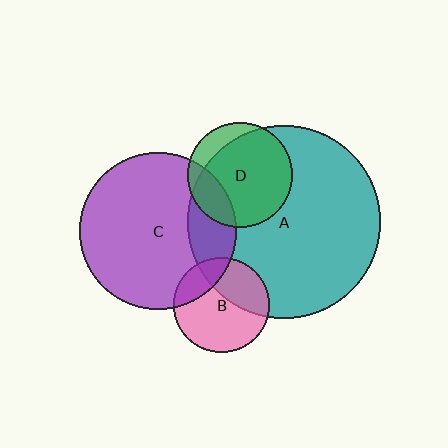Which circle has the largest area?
Circle A (teal).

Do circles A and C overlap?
Yes.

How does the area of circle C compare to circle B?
Approximately 2.7 times.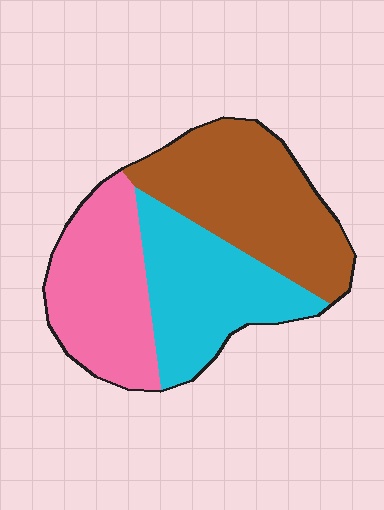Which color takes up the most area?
Brown, at roughly 40%.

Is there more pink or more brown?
Brown.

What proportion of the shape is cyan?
Cyan takes up about one third (1/3) of the shape.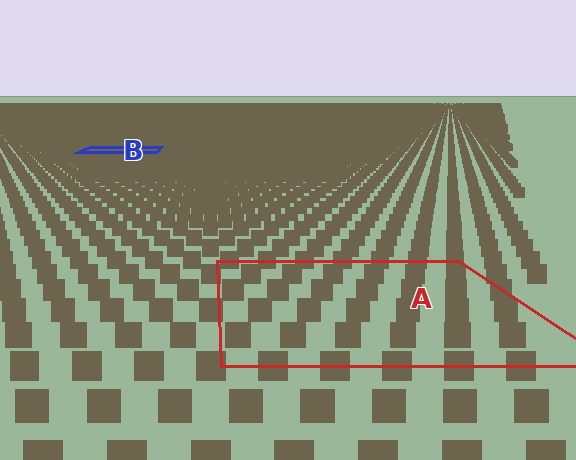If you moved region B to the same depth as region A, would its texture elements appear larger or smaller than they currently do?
They would appear larger. At a closer depth, the same texture elements are projected at a bigger on-screen size.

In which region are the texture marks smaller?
The texture marks are smaller in region B, because it is farther away.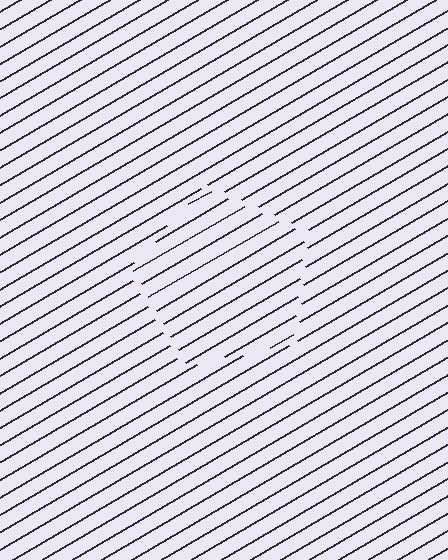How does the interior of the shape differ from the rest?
The interior of the shape contains the same grating, shifted by half a period — the contour is defined by the phase discontinuity where line-ends from the inner and outer gratings abut.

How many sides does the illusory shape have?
5 sides — the line-ends trace a pentagon.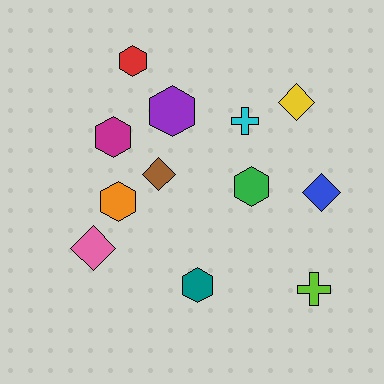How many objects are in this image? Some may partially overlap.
There are 12 objects.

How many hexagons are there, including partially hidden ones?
There are 6 hexagons.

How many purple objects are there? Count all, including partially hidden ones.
There is 1 purple object.